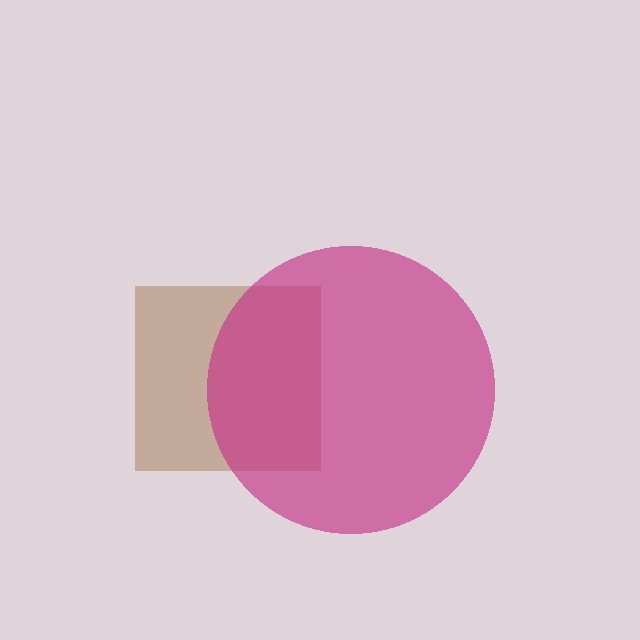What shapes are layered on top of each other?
The layered shapes are: a brown square, a magenta circle.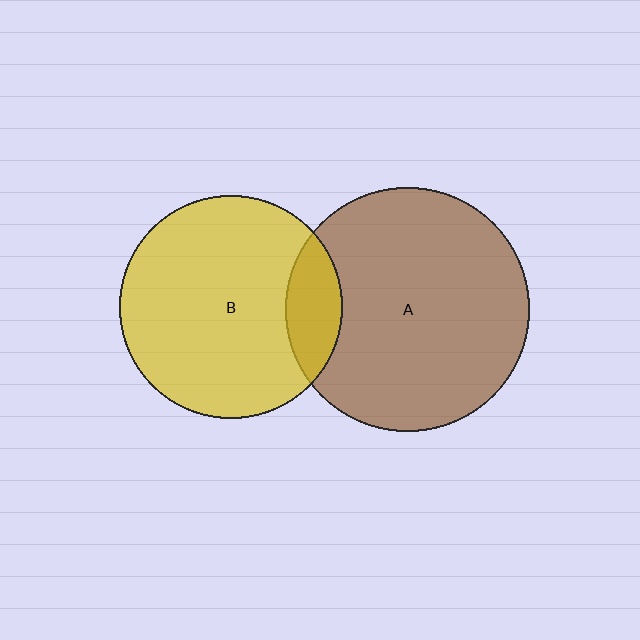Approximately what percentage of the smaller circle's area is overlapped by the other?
Approximately 15%.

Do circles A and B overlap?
Yes.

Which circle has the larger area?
Circle A (brown).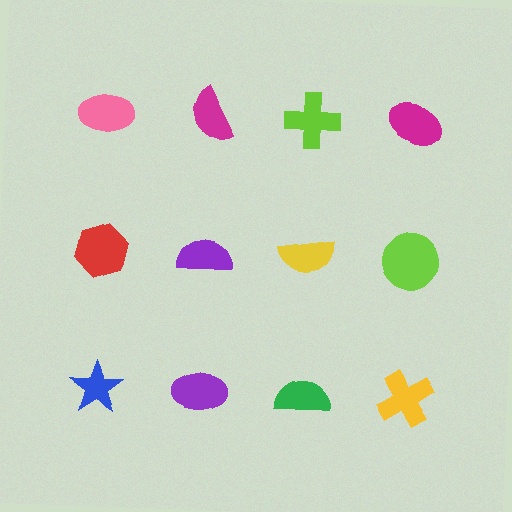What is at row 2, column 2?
A purple semicircle.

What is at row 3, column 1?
A blue star.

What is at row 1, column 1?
A pink ellipse.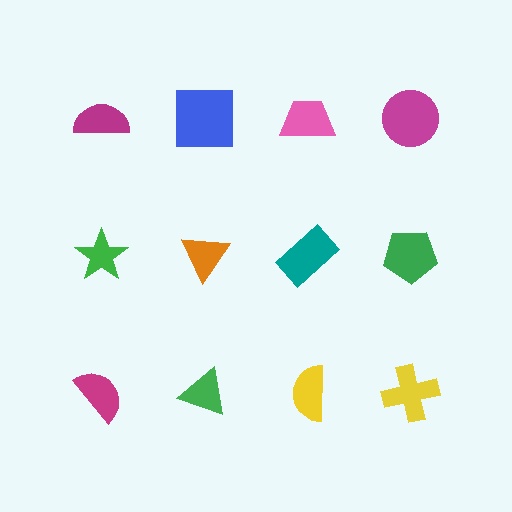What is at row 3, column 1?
A magenta semicircle.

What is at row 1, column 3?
A pink trapezoid.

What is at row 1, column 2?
A blue square.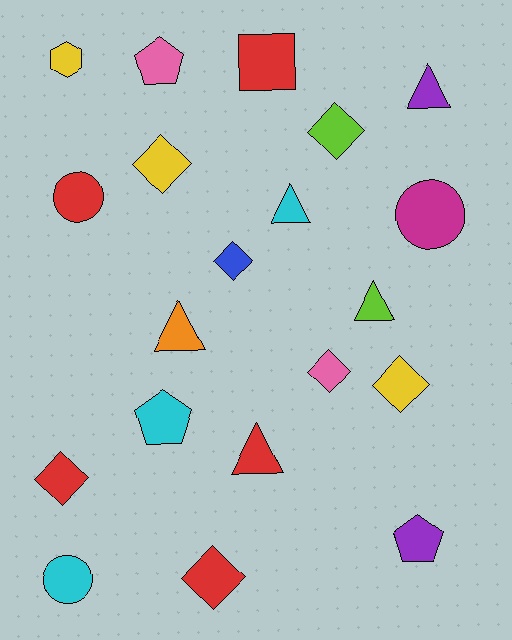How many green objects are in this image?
There are no green objects.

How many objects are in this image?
There are 20 objects.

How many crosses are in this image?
There are no crosses.